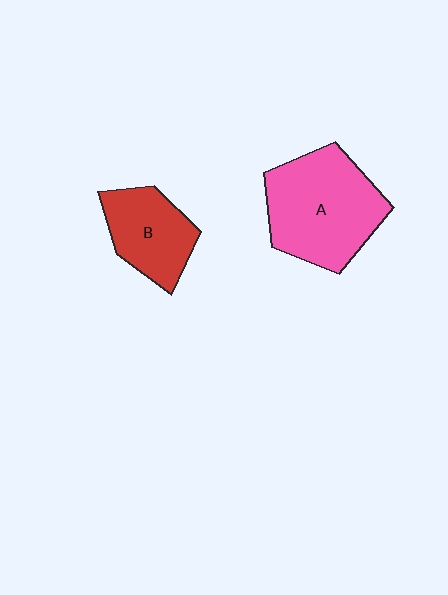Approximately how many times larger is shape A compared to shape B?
Approximately 1.6 times.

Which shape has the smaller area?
Shape B (red).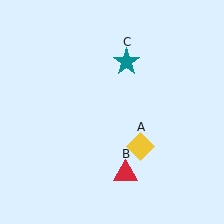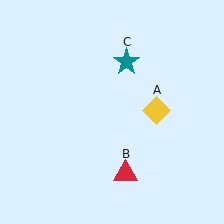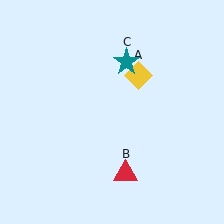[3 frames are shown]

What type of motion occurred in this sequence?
The yellow diamond (object A) rotated counterclockwise around the center of the scene.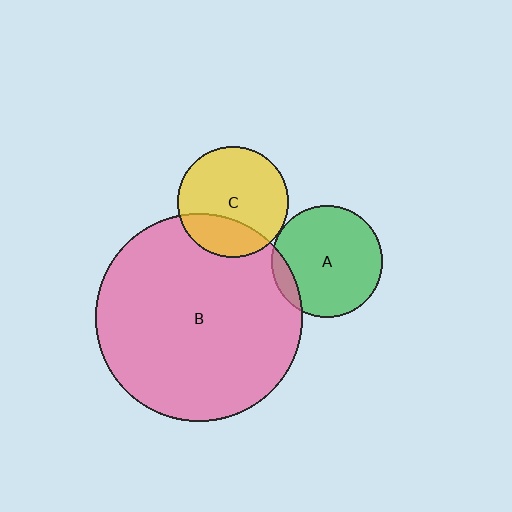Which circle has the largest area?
Circle B (pink).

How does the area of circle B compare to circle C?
Approximately 3.5 times.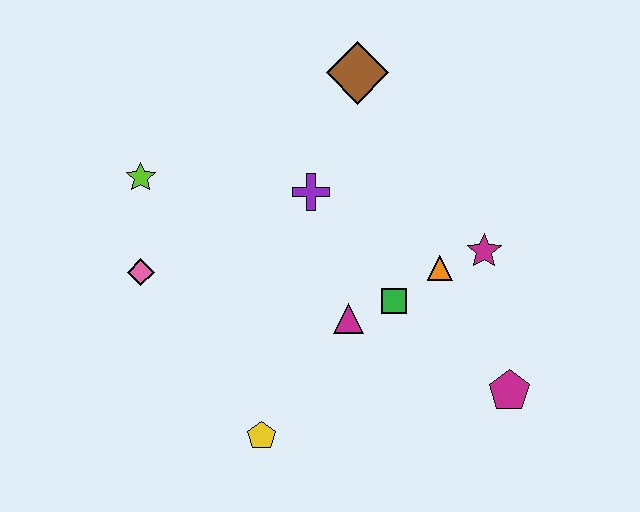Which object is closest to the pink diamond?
The lime star is closest to the pink diamond.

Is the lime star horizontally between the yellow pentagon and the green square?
No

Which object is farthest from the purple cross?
The magenta pentagon is farthest from the purple cross.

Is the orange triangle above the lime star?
No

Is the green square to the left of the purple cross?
No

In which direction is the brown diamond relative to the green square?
The brown diamond is above the green square.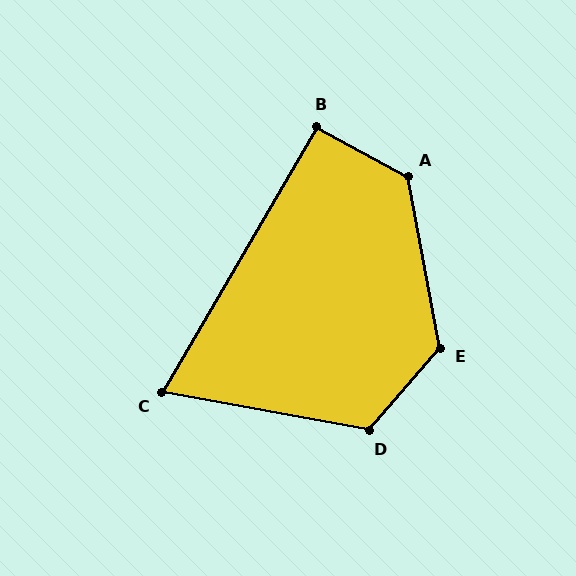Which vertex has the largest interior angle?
A, at approximately 129 degrees.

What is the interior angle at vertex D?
Approximately 121 degrees (obtuse).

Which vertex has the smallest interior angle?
C, at approximately 70 degrees.